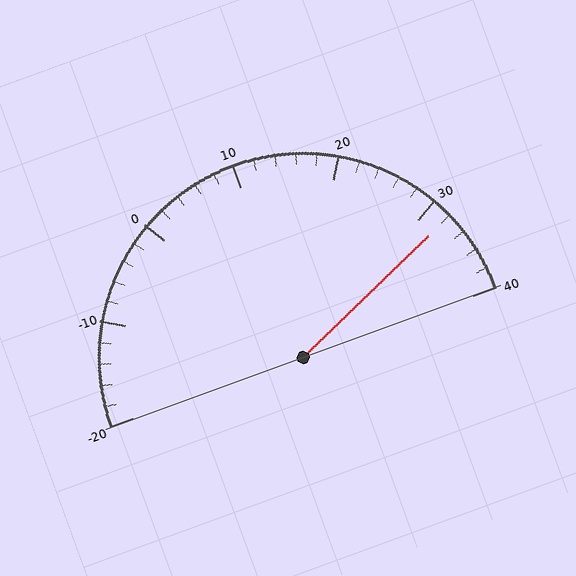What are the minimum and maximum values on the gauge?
The gauge ranges from -20 to 40.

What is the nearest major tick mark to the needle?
The nearest major tick mark is 30.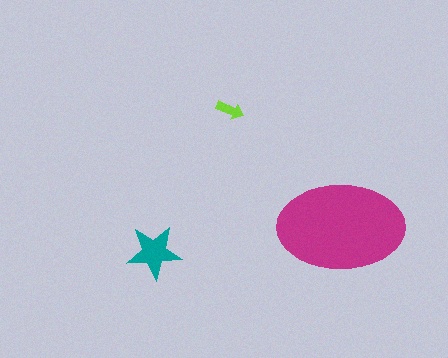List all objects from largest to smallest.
The magenta ellipse, the teal star, the lime arrow.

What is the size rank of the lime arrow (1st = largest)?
3rd.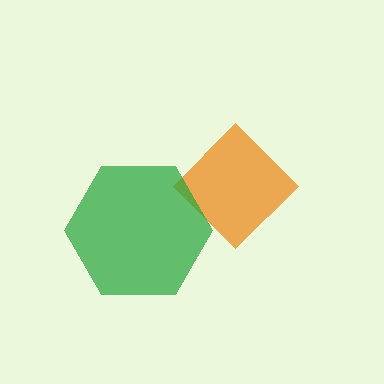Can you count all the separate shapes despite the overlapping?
Yes, there are 2 separate shapes.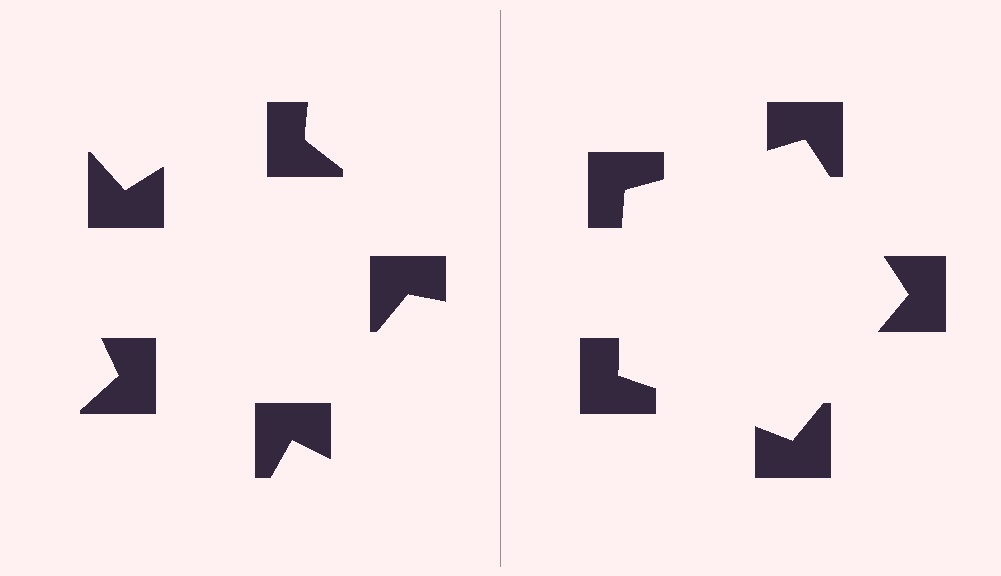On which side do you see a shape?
An illusory pentagon appears on the right side. On the left side the wedge cuts are rotated, so no coherent shape forms.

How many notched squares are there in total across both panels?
10 — 5 on each side.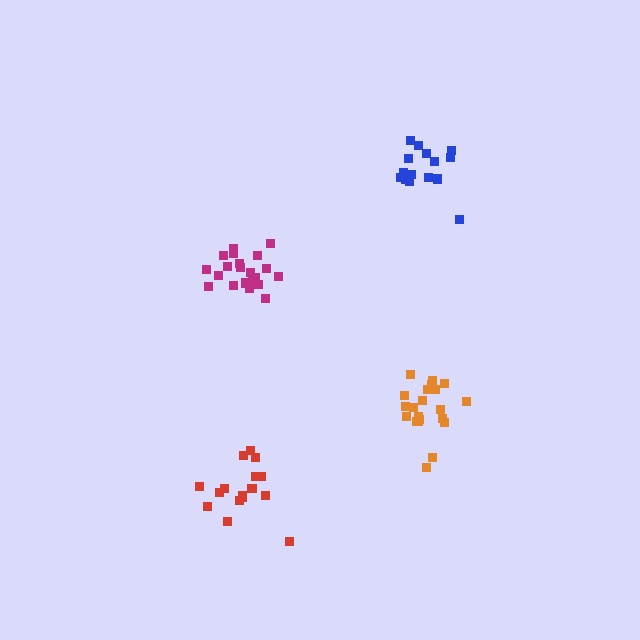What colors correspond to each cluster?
The clusters are colored: orange, magenta, blue, red.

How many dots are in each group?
Group 1: 21 dots, Group 2: 21 dots, Group 3: 15 dots, Group 4: 17 dots (74 total).